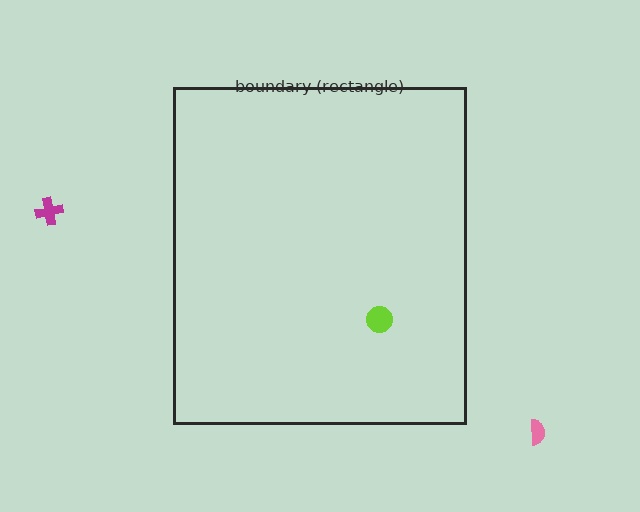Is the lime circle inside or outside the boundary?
Inside.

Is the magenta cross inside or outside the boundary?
Outside.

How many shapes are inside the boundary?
1 inside, 2 outside.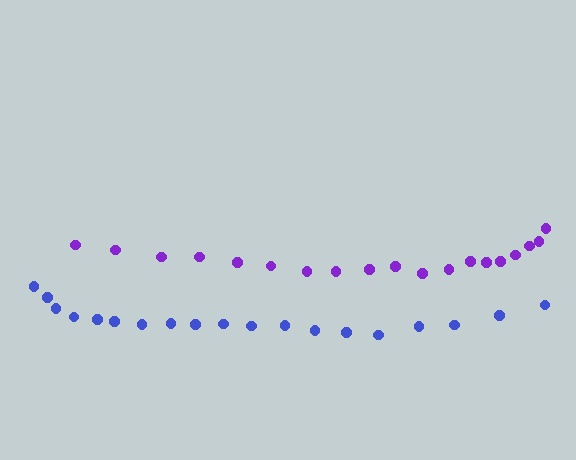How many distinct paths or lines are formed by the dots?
There are 2 distinct paths.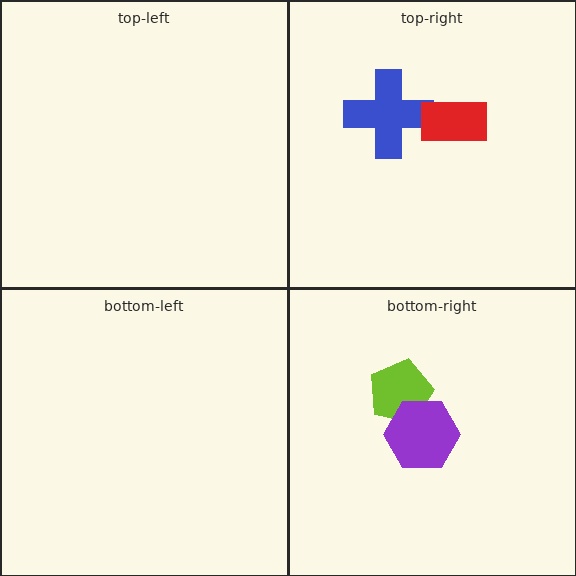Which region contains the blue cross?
The top-right region.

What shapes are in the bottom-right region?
The lime pentagon, the purple hexagon.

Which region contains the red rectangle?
The top-right region.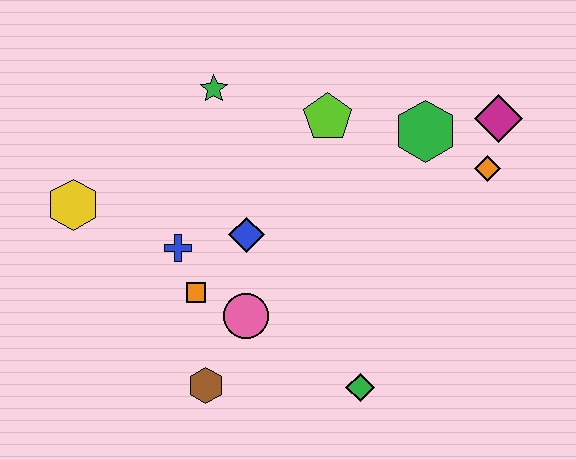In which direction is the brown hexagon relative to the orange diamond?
The brown hexagon is to the left of the orange diamond.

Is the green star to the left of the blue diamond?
Yes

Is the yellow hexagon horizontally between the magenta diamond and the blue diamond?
No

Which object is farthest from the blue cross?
The magenta diamond is farthest from the blue cross.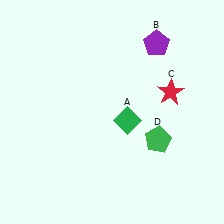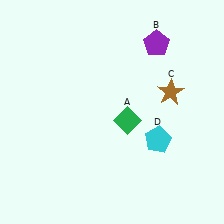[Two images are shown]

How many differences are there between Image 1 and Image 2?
There are 2 differences between the two images.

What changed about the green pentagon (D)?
In Image 1, D is green. In Image 2, it changed to cyan.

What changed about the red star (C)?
In Image 1, C is red. In Image 2, it changed to brown.